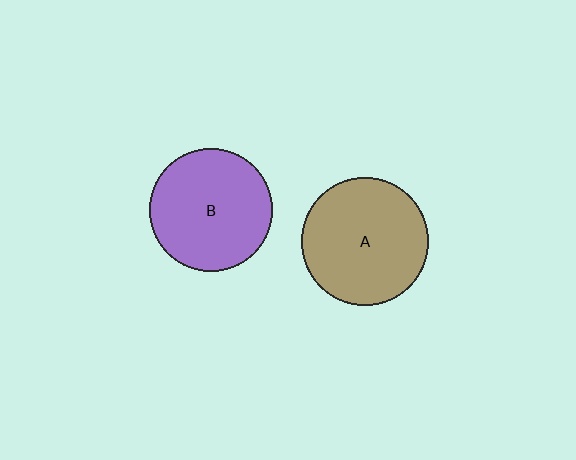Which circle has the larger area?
Circle A (brown).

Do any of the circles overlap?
No, none of the circles overlap.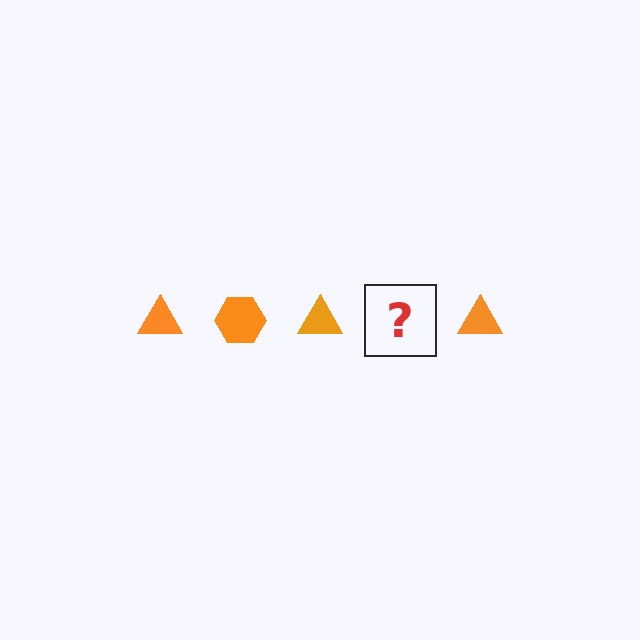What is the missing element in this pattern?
The missing element is an orange hexagon.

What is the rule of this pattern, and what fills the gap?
The rule is that the pattern cycles through triangle, hexagon shapes in orange. The gap should be filled with an orange hexagon.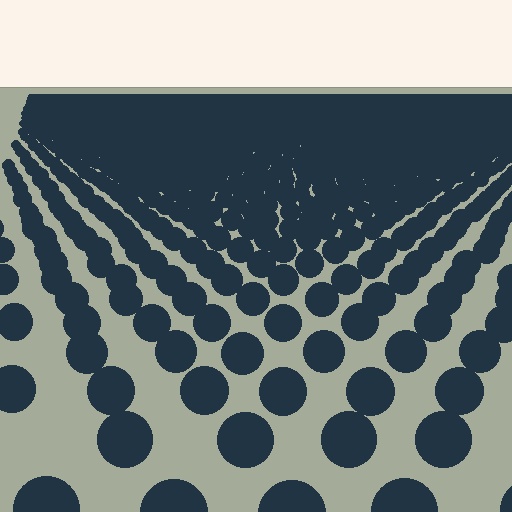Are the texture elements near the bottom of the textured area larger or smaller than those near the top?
Larger. Near the bottom, elements are closer to the viewer and appear at a bigger on-screen size.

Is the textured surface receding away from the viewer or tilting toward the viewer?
The surface is receding away from the viewer. Texture elements get smaller and denser toward the top.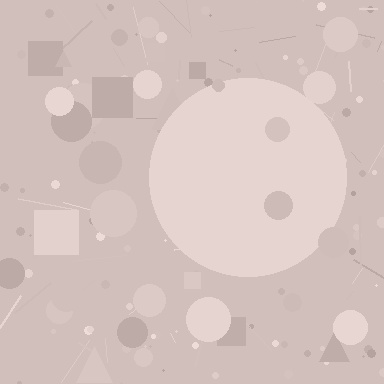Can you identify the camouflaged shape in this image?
The camouflaged shape is a circle.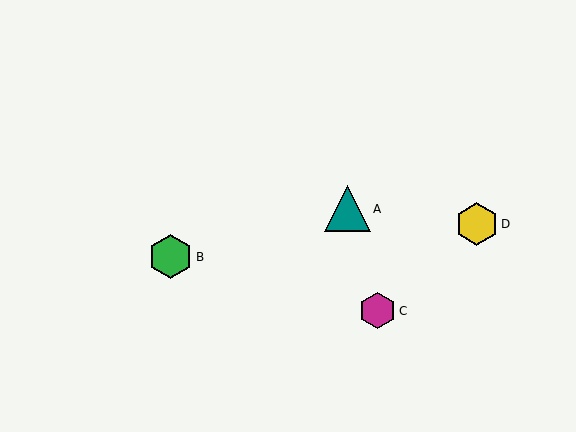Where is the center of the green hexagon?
The center of the green hexagon is at (171, 257).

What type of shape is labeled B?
Shape B is a green hexagon.